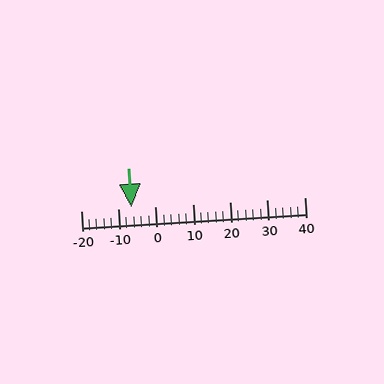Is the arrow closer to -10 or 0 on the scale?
The arrow is closer to -10.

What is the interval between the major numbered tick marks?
The major tick marks are spaced 10 units apart.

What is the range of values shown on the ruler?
The ruler shows values from -20 to 40.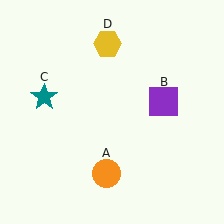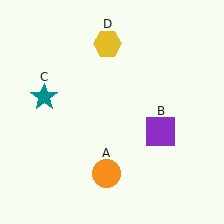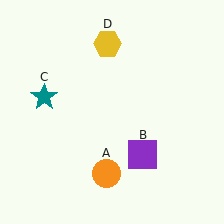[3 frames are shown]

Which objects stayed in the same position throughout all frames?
Orange circle (object A) and teal star (object C) and yellow hexagon (object D) remained stationary.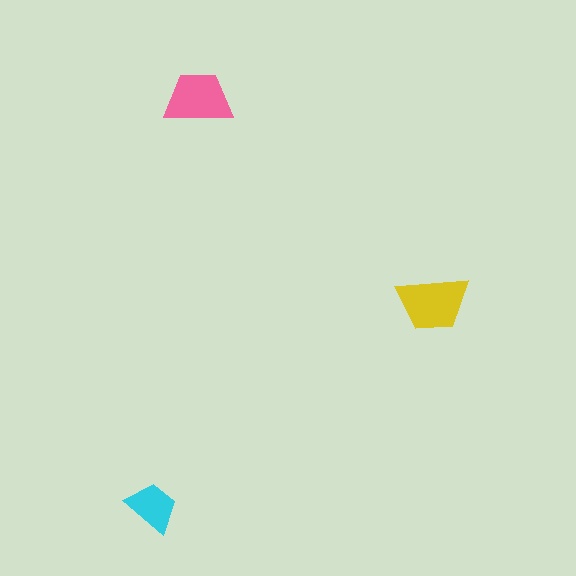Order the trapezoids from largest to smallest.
the yellow one, the pink one, the cyan one.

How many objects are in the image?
There are 3 objects in the image.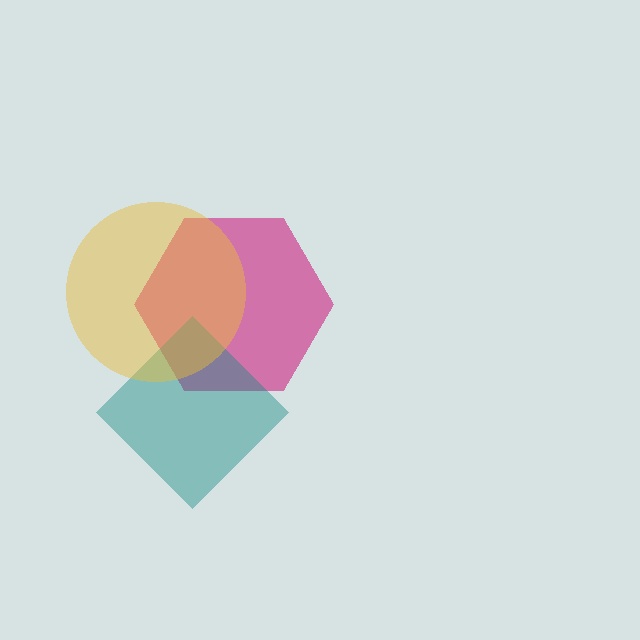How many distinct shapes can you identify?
There are 3 distinct shapes: a magenta hexagon, a teal diamond, a yellow circle.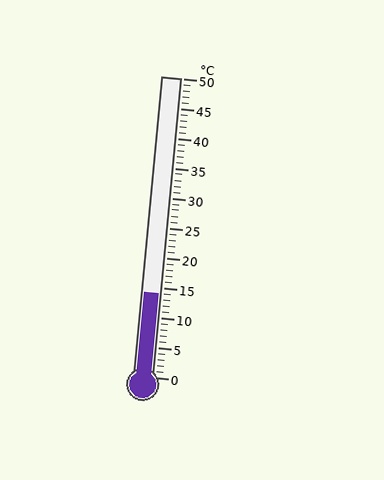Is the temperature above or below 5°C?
The temperature is above 5°C.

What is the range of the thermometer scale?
The thermometer scale ranges from 0°C to 50°C.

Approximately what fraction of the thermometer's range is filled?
The thermometer is filled to approximately 30% of its range.